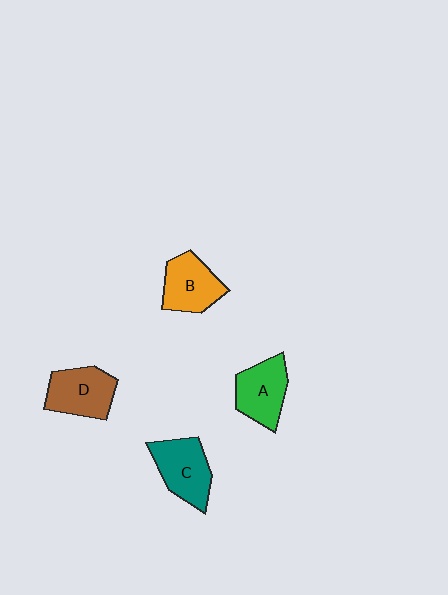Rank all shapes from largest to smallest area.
From largest to smallest: C (teal), D (brown), A (green), B (orange).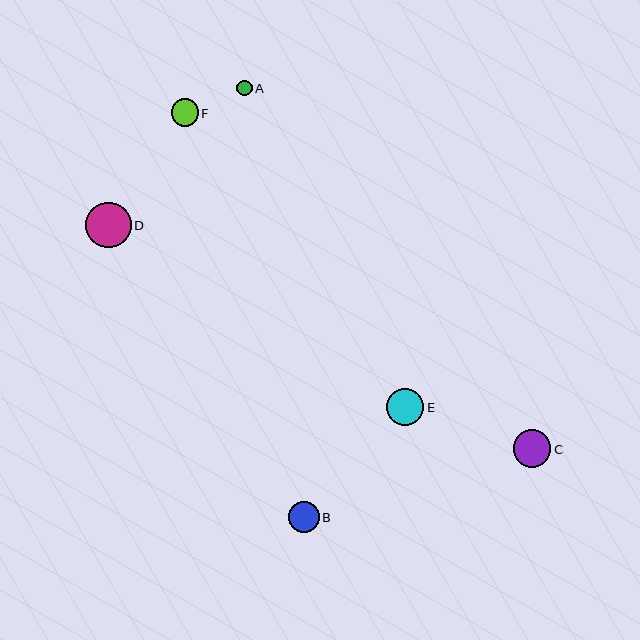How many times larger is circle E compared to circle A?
Circle E is approximately 2.4 times the size of circle A.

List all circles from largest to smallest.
From largest to smallest: D, C, E, B, F, A.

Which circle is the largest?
Circle D is the largest with a size of approximately 45 pixels.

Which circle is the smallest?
Circle A is the smallest with a size of approximately 15 pixels.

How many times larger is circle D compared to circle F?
Circle D is approximately 1.7 times the size of circle F.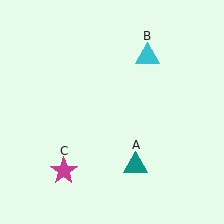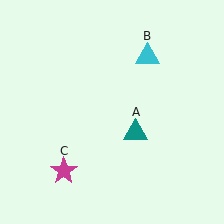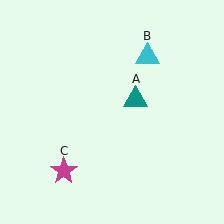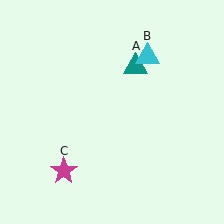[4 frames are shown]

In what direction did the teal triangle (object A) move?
The teal triangle (object A) moved up.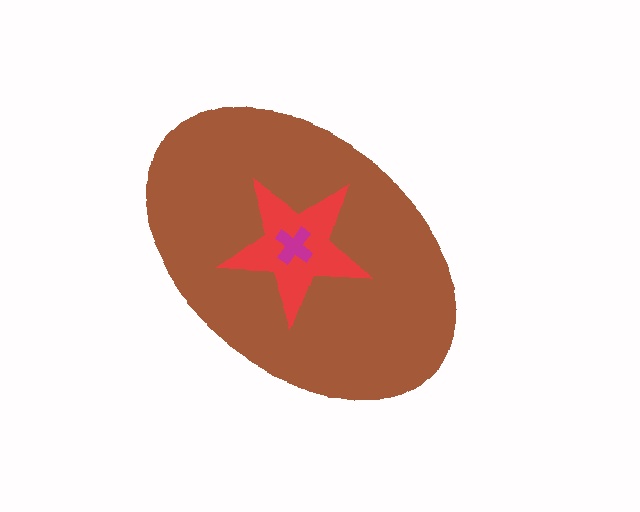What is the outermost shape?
The brown ellipse.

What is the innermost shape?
The magenta cross.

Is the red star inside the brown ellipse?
Yes.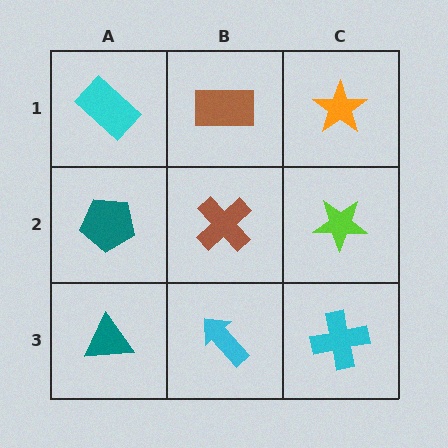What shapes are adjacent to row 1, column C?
A lime star (row 2, column C), a brown rectangle (row 1, column B).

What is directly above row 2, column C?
An orange star.